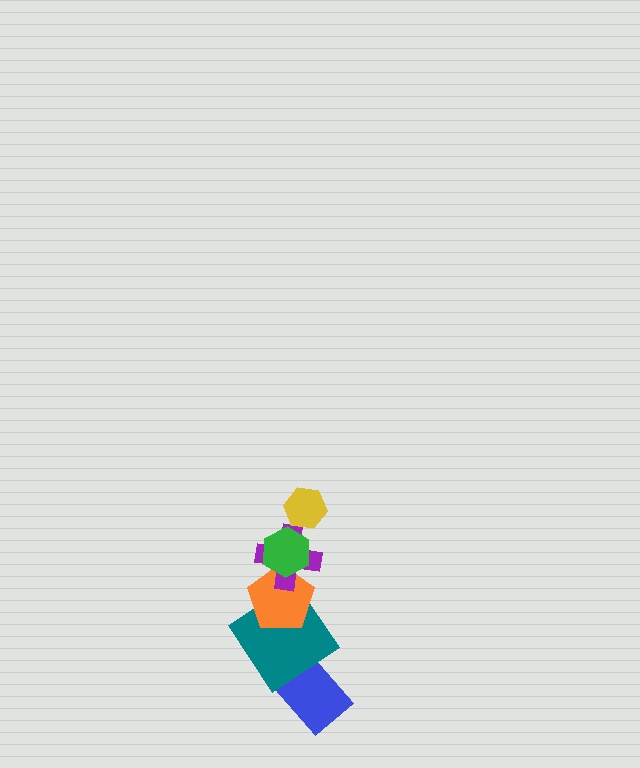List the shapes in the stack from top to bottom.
From top to bottom: the yellow hexagon, the green hexagon, the purple cross, the orange pentagon, the teal diamond, the blue rectangle.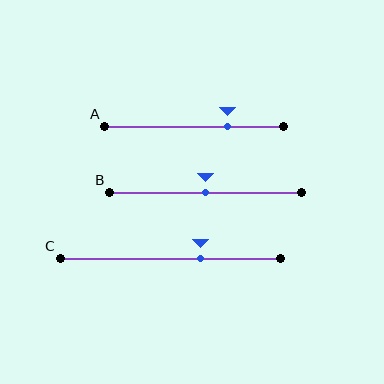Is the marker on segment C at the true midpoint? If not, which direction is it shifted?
No, the marker on segment C is shifted to the right by about 14% of the segment length.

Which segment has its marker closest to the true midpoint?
Segment B has its marker closest to the true midpoint.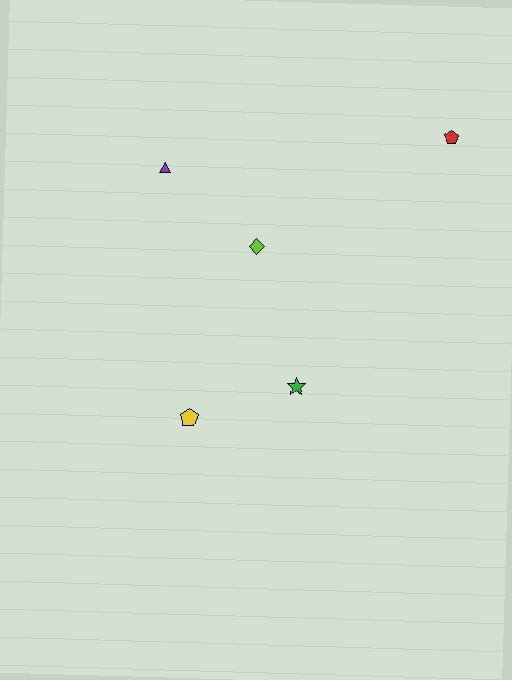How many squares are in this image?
There are no squares.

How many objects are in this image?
There are 5 objects.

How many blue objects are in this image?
There are no blue objects.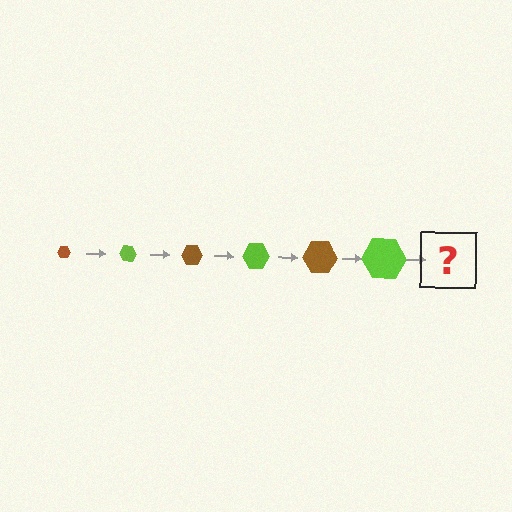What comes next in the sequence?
The next element should be a brown hexagon, larger than the previous one.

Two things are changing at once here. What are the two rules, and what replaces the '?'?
The two rules are that the hexagon grows larger each step and the color cycles through brown and lime. The '?' should be a brown hexagon, larger than the previous one.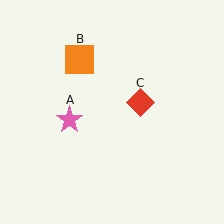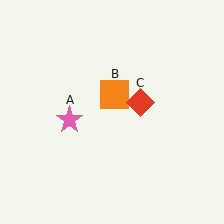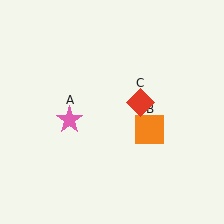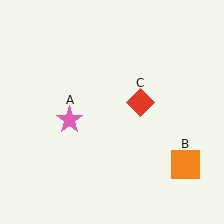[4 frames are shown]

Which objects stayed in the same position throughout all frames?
Pink star (object A) and red diamond (object C) remained stationary.